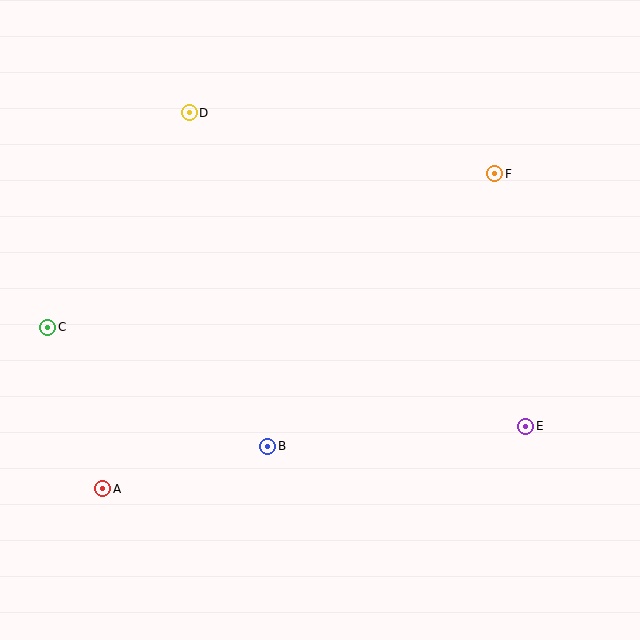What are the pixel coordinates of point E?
Point E is at (526, 427).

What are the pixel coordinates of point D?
Point D is at (189, 113).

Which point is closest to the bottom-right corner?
Point E is closest to the bottom-right corner.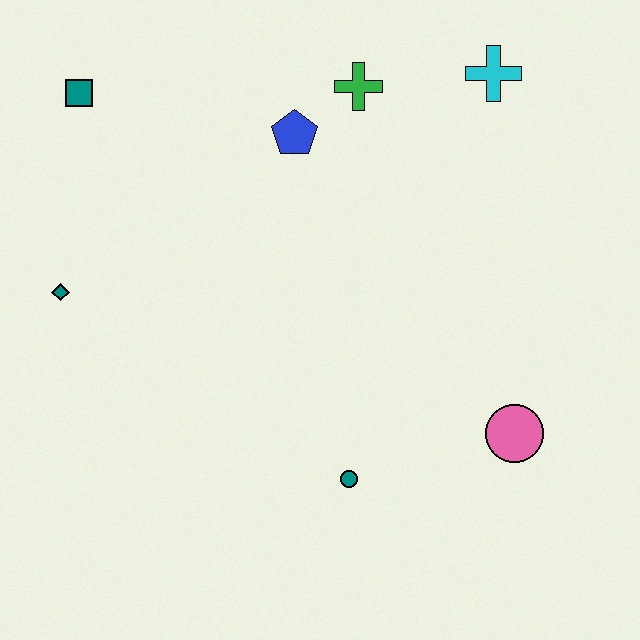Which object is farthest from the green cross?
The teal circle is farthest from the green cross.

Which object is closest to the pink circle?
The teal circle is closest to the pink circle.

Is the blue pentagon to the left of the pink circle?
Yes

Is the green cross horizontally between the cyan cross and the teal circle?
Yes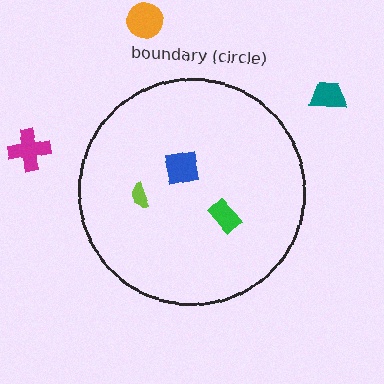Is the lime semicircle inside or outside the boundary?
Inside.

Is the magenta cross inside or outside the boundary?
Outside.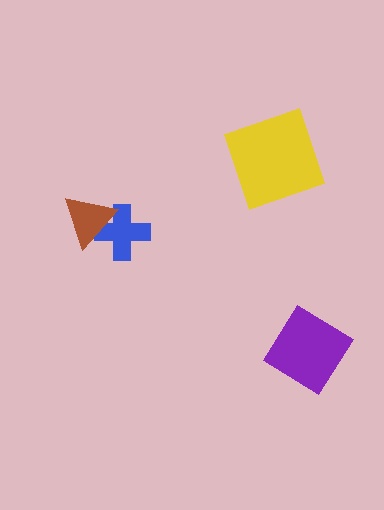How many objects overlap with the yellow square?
0 objects overlap with the yellow square.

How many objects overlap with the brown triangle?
1 object overlaps with the brown triangle.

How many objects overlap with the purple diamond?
0 objects overlap with the purple diamond.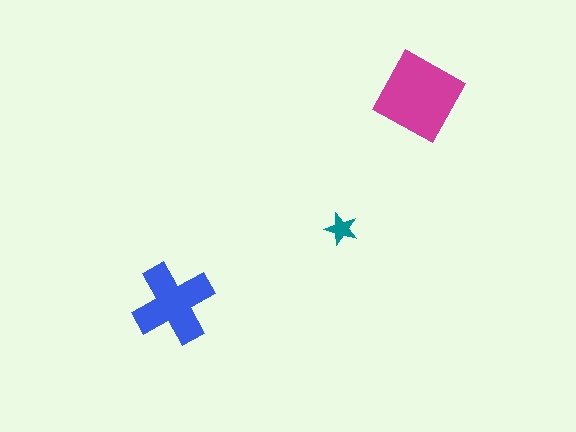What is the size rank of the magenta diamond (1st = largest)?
1st.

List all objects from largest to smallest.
The magenta diamond, the blue cross, the teal star.